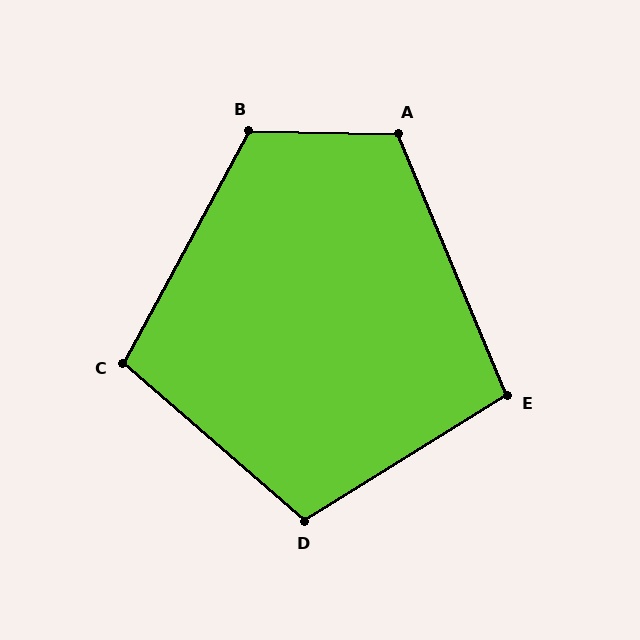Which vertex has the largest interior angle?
B, at approximately 117 degrees.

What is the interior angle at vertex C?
Approximately 103 degrees (obtuse).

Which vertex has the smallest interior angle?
E, at approximately 99 degrees.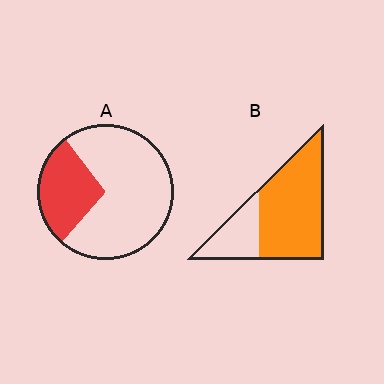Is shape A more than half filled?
No.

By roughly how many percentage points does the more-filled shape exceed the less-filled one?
By roughly 45 percentage points (B over A).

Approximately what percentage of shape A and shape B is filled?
A is approximately 30% and B is approximately 70%.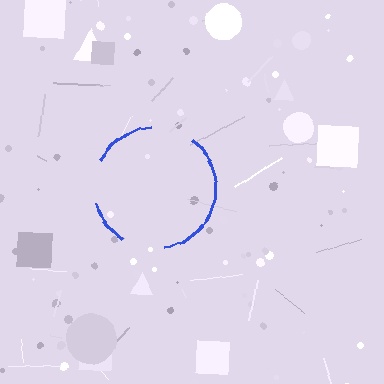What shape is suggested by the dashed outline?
The dashed outline suggests a circle.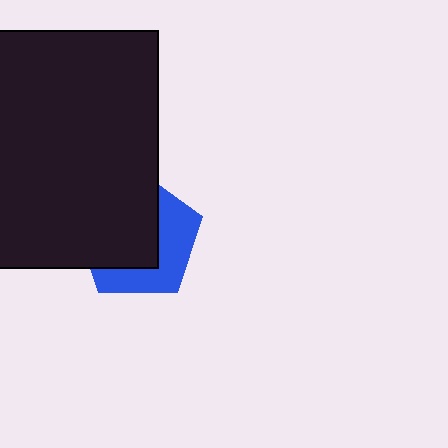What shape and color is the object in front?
The object in front is a black rectangle.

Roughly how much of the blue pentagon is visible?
A small part of it is visible (roughly 41%).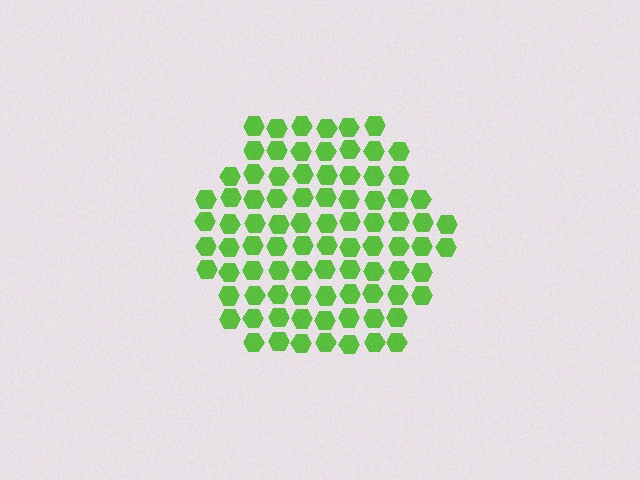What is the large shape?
The large shape is a hexagon.